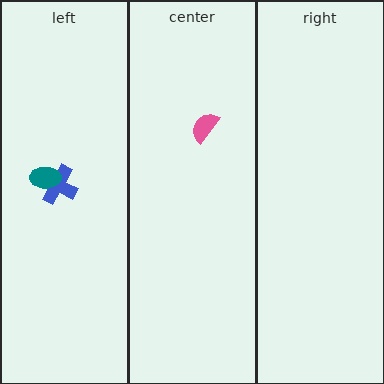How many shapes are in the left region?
2.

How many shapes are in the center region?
1.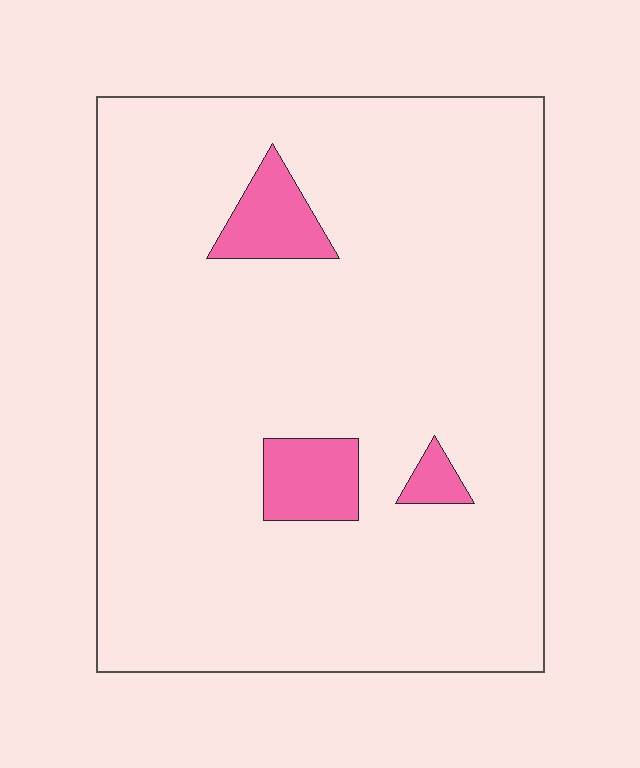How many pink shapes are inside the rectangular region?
3.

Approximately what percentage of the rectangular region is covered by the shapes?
Approximately 5%.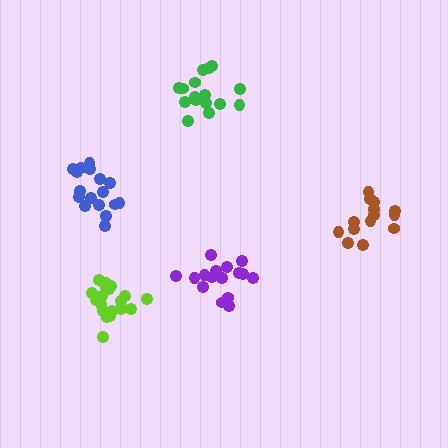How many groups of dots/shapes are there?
There are 5 groups.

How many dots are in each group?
Group 1: 17 dots, Group 2: 14 dots, Group 3: 16 dots, Group 4: 16 dots, Group 5: 19 dots (82 total).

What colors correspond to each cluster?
The clusters are colored: blue, brown, purple, green, lime.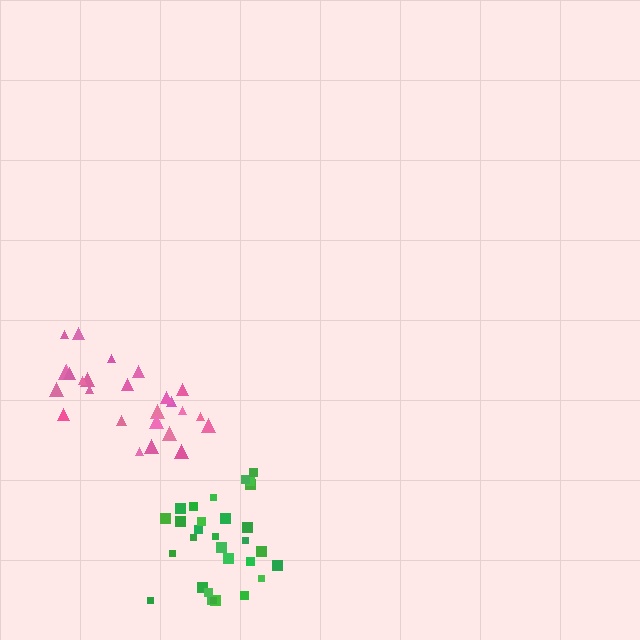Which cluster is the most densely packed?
Green.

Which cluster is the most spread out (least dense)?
Pink.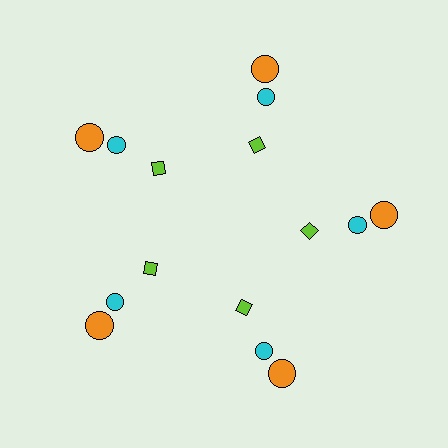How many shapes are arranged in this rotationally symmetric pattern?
There are 15 shapes, arranged in 5 groups of 3.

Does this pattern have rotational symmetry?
Yes, this pattern has 5-fold rotational symmetry. It looks the same after rotating 72 degrees around the center.